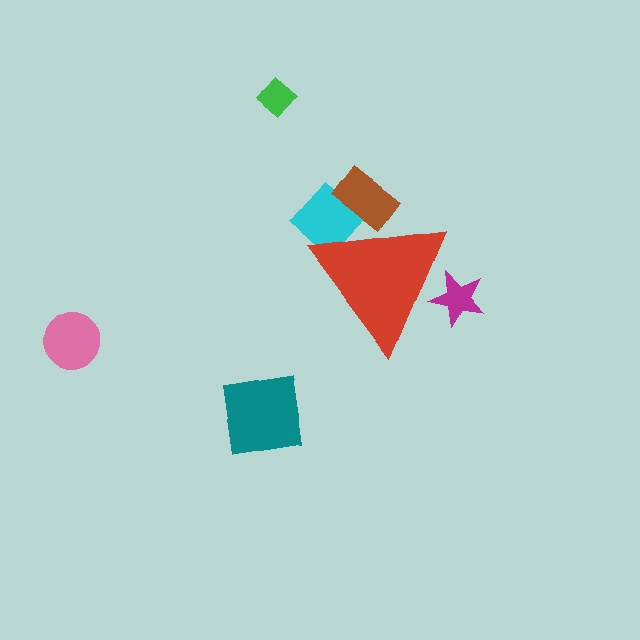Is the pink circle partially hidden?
No, the pink circle is fully visible.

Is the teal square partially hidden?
No, the teal square is fully visible.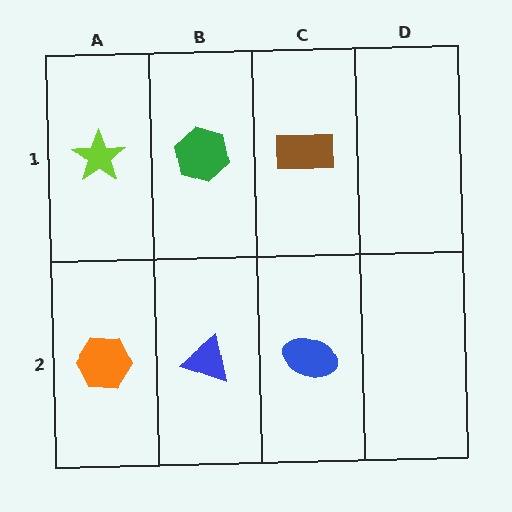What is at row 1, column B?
A green hexagon.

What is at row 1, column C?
A brown rectangle.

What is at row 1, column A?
A lime star.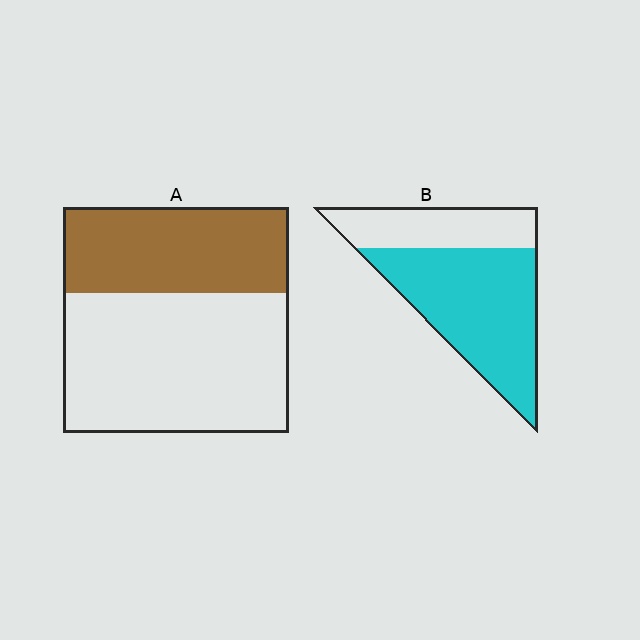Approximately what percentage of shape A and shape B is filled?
A is approximately 40% and B is approximately 65%.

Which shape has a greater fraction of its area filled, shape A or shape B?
Shape B.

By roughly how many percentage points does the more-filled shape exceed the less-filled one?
By roughly 30 percentage points (B over A).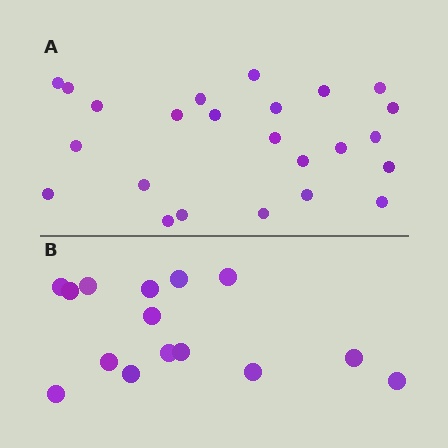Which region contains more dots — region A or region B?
Region A (the top region) has more dots.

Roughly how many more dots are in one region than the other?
Region A has roughly 8 or so more dots than region B.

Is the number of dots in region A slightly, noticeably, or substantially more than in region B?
Region A has substantially more. The ratio is roughly 1.6 to 1.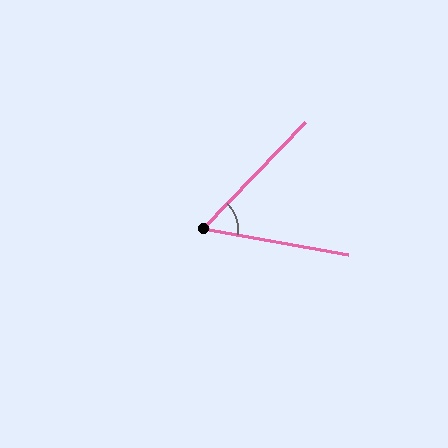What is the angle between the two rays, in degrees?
Approximately 56 degrees.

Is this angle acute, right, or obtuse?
It is acute.